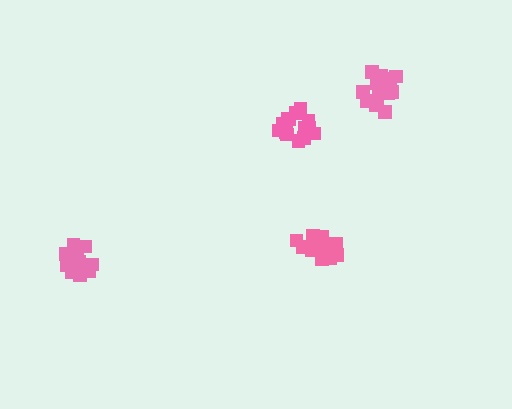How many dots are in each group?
Group 1: 14 dots, Group 2: 17 dots, Group 3: 17 dots, Group 4: 20 dots (68 total).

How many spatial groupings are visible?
There are 4 spatial groupings.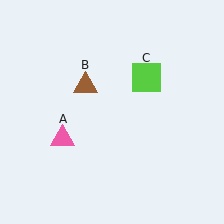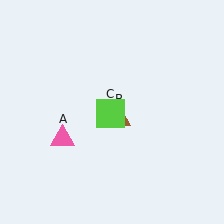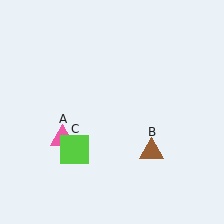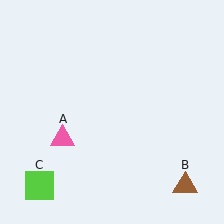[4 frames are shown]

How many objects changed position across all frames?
2 objects changed position: brown triangle (object B), lime square (object C).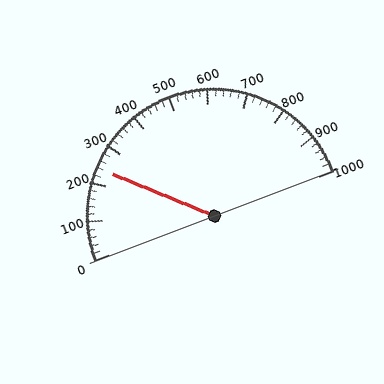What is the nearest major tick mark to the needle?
The nearest major tick mark is 200.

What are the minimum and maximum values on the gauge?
The gauge ranges from 0 to 1000.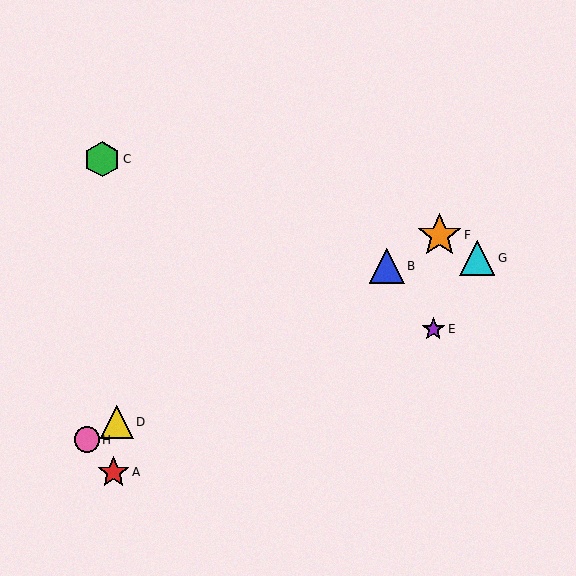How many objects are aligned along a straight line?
4 objects (B, D, F, H) are aligned along a straight line.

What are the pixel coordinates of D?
Object D is at (117, 422).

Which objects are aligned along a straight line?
Objects B, D, F, H are aligned along a straight line.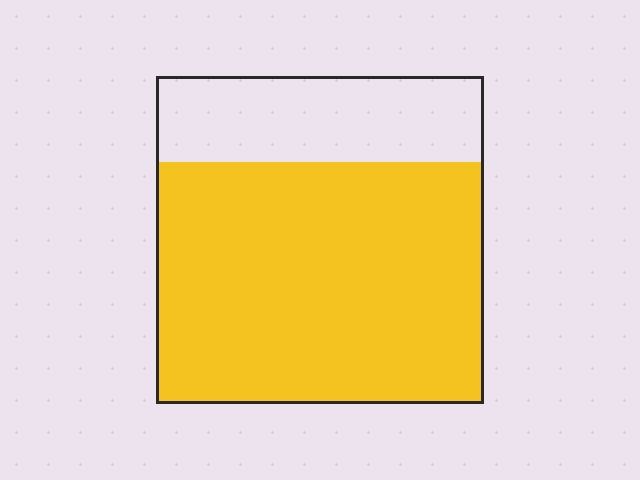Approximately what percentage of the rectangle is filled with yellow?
Approximately 75%.